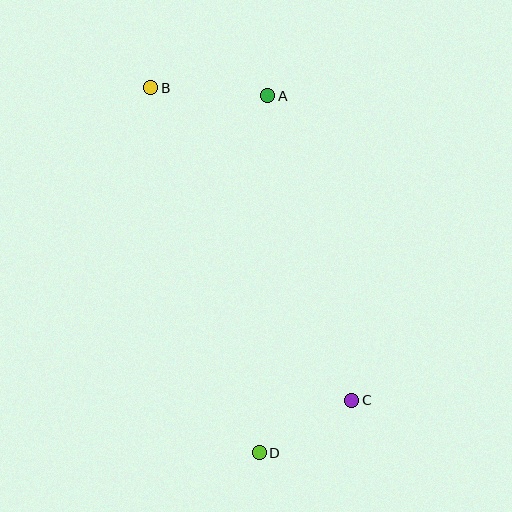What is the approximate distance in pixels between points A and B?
The distance between A and B is approximately 118 pixels.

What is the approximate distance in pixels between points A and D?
The distance between A and D is approximately 357 pixels.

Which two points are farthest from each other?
Points B and D are farthest from each other.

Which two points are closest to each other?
Points C and D are closest to each other.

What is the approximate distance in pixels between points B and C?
The distance between B and C is approximately 372 pixels.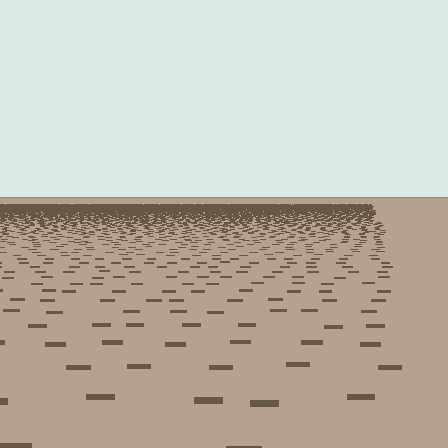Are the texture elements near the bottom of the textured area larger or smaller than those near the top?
Larger. Near the bottom, elements are closer to the viewer and appear at a bigger on-screen size.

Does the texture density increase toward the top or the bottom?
Density increases toward the top.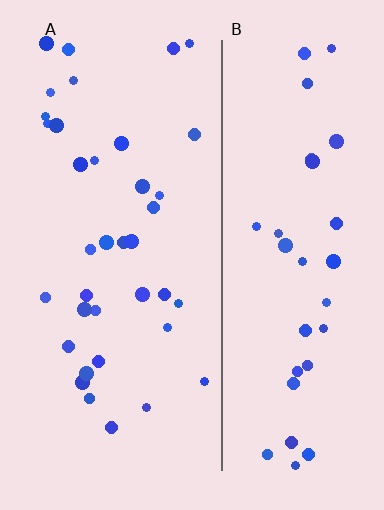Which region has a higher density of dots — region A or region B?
A (the left).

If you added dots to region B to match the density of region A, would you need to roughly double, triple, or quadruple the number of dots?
Approximately double.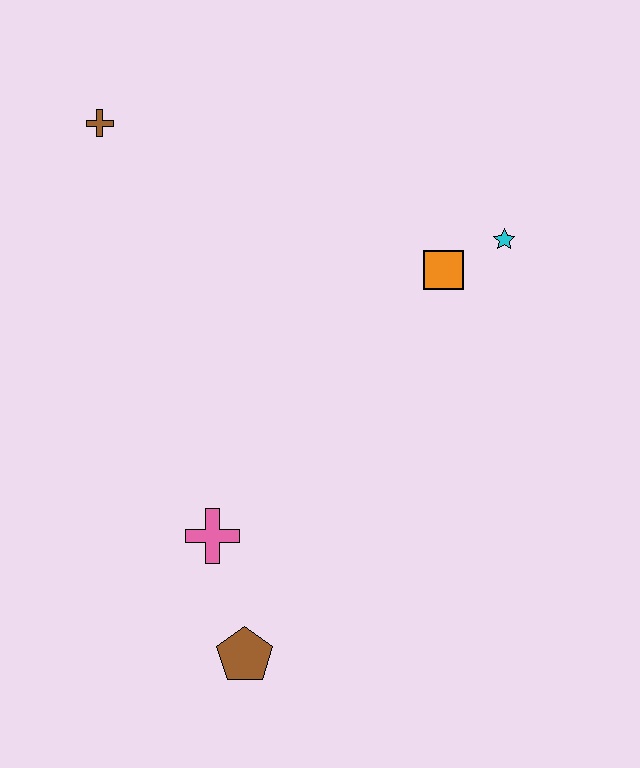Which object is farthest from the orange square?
The brown pentagon is farthest from the orange square.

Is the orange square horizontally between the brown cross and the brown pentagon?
No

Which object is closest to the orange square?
The cyan star is closest to the orange square.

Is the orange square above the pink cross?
Yes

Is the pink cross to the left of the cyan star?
Yes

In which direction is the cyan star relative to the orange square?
The cyan star is to the right of the orange square.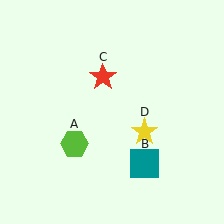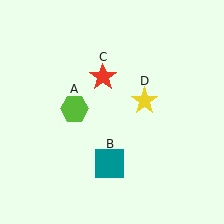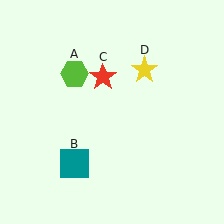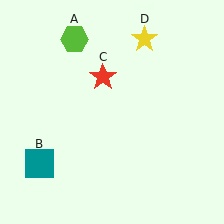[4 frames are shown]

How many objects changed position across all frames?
3 objects changed position: lime hexagon (object A), teal square (object B), yellow star (object D).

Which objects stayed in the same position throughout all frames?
Red star (object C) remained stationary.